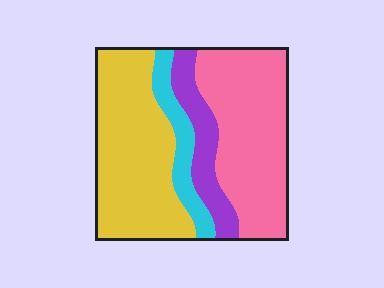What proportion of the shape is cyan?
Cyan covers roughly 10% of the shape.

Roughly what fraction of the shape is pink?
Pink covers around 40% of the shape.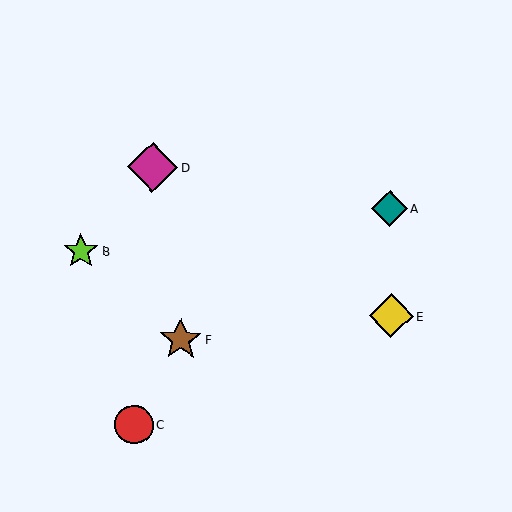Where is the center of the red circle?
The center of the red circle is at (134, 425).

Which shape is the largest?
The magenta diamond (labeled D) is the largest.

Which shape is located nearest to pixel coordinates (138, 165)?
The magenta diamond (labeled D) at (153, 167) is nearest to that location.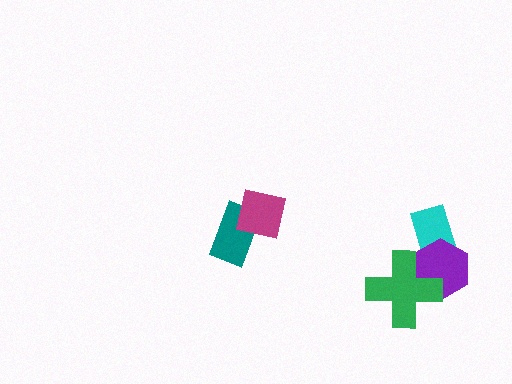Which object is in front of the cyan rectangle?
The purple hexagon is in front of the cyan rectangle.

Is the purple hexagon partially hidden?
Yes, it is partially covered by another shape.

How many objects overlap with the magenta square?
1 object overlaps with the magenta square.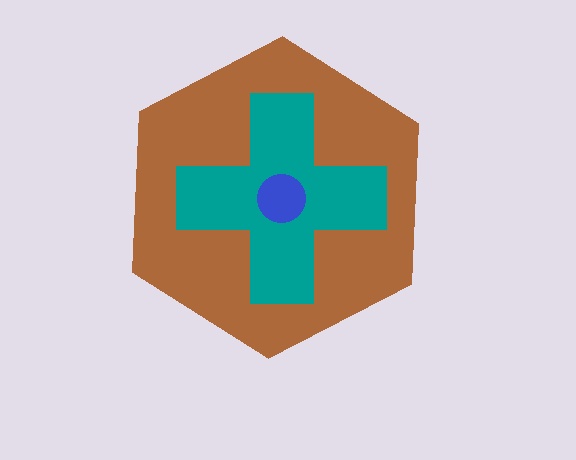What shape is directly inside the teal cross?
The blue circle.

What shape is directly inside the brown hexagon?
The teal cross.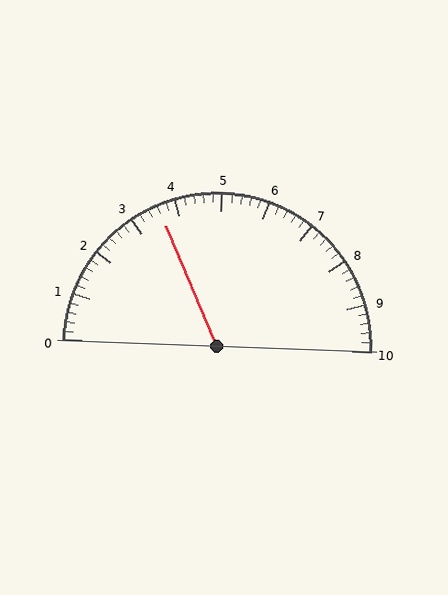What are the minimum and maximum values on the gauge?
The gauge ranges from 0 to 10.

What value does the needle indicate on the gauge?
The needle indicates approximately 3.6.